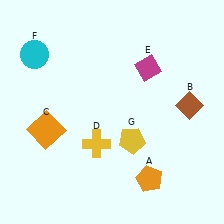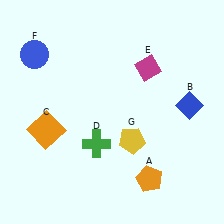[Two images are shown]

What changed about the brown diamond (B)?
In Image 1, B is brown. In Image 2, it changed to blue.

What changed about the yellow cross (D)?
In Image 1, D is yellow. In Image 2, it changed to green.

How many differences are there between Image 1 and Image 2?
There are 3 differences between the two images.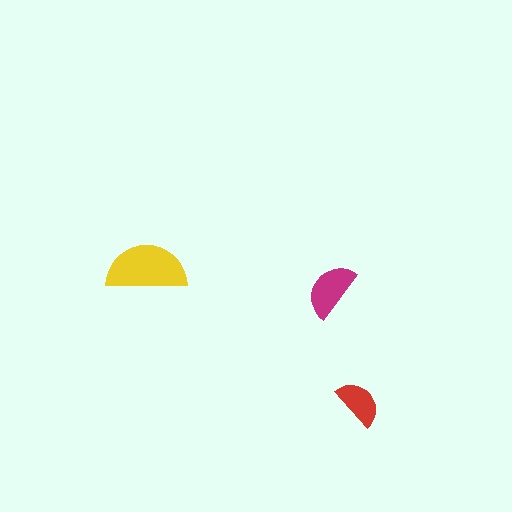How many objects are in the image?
There are 3 objects in the image.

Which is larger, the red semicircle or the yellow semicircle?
The yellow one.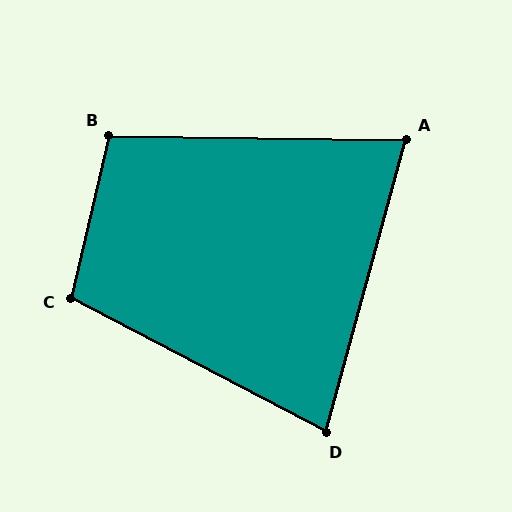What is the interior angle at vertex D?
Approximately 78 degrees (acute).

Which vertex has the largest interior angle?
C, at approximately 104 degrees.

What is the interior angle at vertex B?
Approximately 102 degrees (obtuse).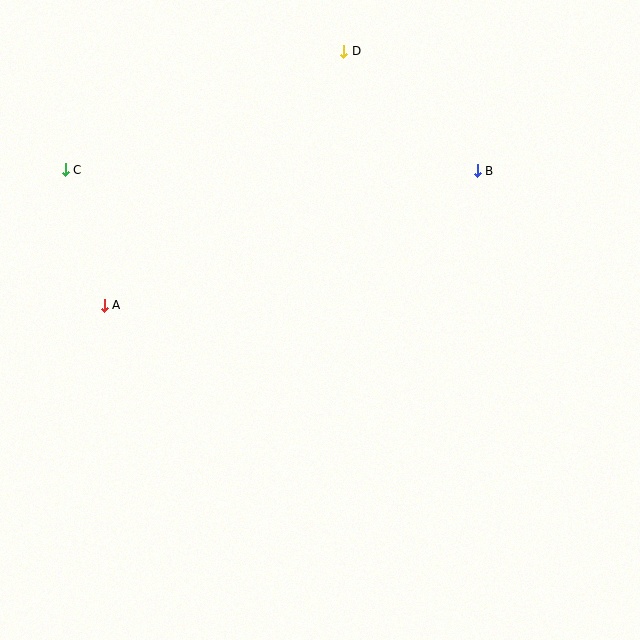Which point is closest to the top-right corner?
Point B is closest to the top-right corner.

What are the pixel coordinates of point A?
Point A is at (104, 305).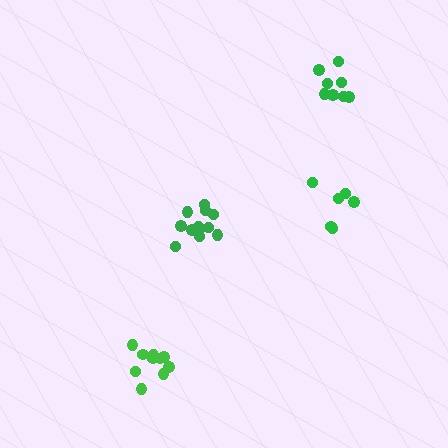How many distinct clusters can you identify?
There are 4 distinct clusters.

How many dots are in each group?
Group 1: 12 dots, Group 2: 6 dots, Group 3: 10 dots, Group 4: 8 dots (36 total).